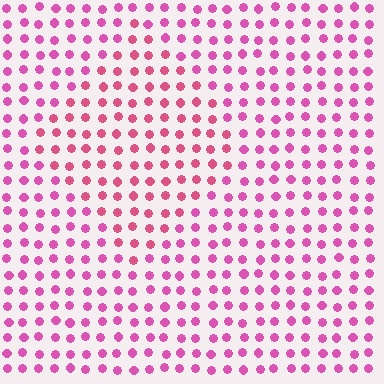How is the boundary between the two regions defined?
The boundary is defined purely by a slight shift in hue (about 20 degrees). Spacing, size, and orientation are identical on both sides.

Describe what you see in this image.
The image is filled with small pink elements in a uniform arrangement. A diamond-shaped region is visible where the elements are tinted to a slightly different hue, forming a subtle color boundary.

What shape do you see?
I see a diamond.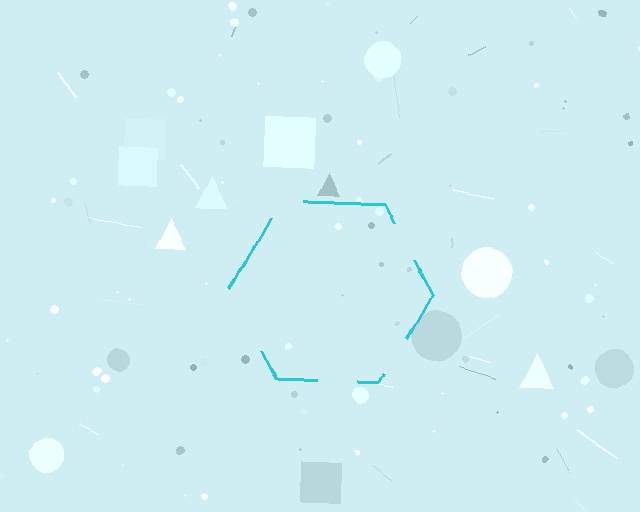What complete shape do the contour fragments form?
The contour fragments form a hexagon.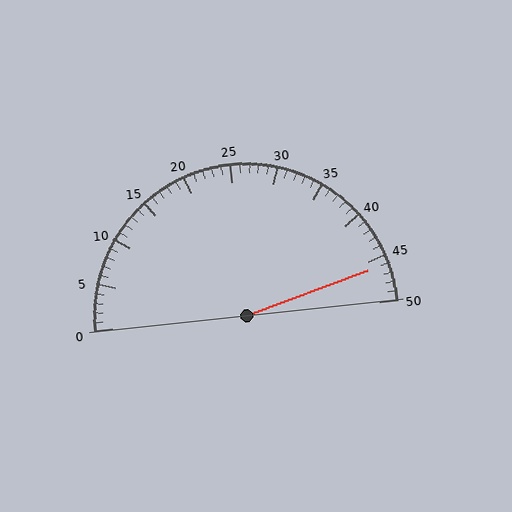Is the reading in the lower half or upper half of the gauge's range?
The reading is in the upper half of the range (0 to 50).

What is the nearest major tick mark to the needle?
The nearest major tick mark is 45.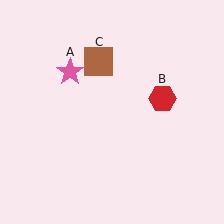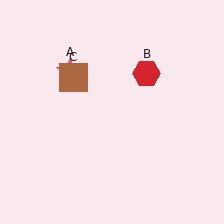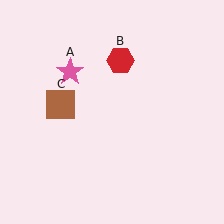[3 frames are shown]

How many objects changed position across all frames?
2 objects changed position: red hexagon (object B), brown square (object C).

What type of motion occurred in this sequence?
The red hexagon (object B), brown square (object C) rotated counterclockwise around the center of the scene.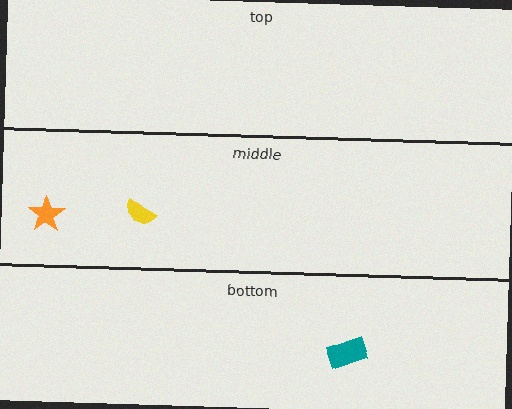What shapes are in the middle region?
The orange star, the yellow semicircle.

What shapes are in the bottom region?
The teal rectangle.